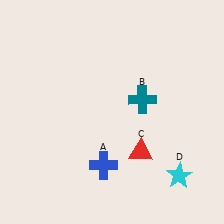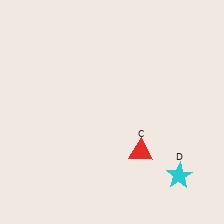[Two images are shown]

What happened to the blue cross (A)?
The blue cross (A) was removed in Image 2. It was in the bottom-left area of Image 1.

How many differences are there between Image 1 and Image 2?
There are 2 differences between the two images.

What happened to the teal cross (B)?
The teal cross (B) was removed in Image 2. It was in the top-right area of Image 1.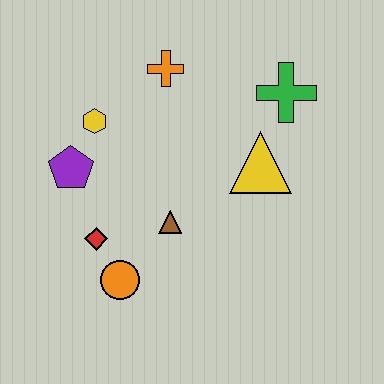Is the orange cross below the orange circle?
No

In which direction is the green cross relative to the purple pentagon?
The green cross is to the right of the purple pentagon.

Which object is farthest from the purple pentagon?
The green cross is farthest from the purple pentagon.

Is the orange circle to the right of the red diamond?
Yes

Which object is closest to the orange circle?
The red diamond is closest to the orange circle.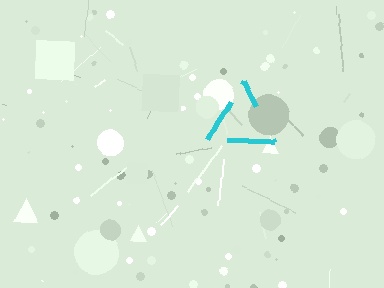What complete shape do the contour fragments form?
The contour fragments form a triangle.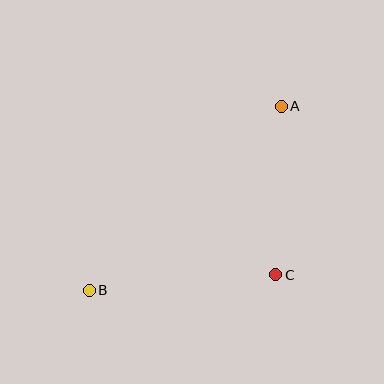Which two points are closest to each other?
Points A and C are closest to each other.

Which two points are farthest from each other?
Points A and B are farthest from each other.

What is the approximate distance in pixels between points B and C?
The distance between B and C is approximately 187 pixels.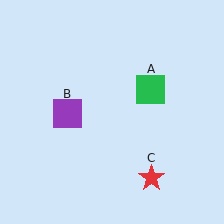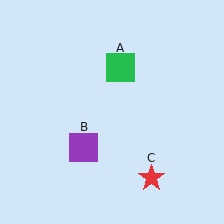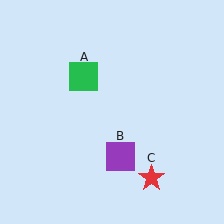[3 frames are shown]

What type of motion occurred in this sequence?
The green square (object A), purple square (object B) rotated counterclockwise around the center of the scene.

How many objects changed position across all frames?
2 objects changed position: green square (object A), purple square (object B).